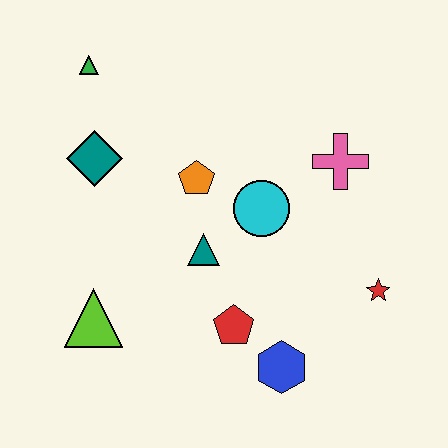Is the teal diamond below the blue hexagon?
No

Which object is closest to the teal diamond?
The green triangle is closest to the teal diamond.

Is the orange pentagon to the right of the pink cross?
No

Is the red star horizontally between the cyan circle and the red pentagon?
No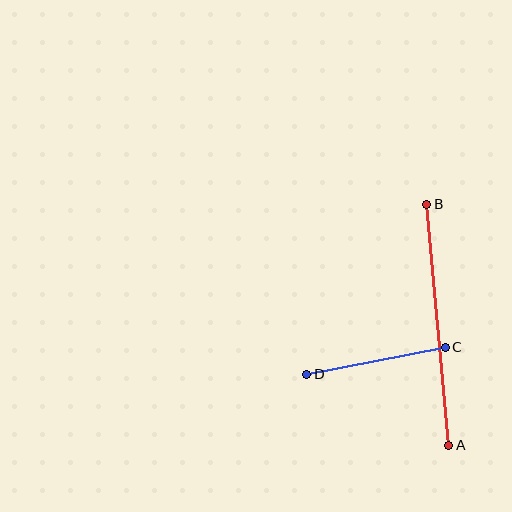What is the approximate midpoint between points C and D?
The midpoint is at approximately (376, 361) pixels.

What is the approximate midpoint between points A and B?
The midpoint is at approximately (438, 325) pixels.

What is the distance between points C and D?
The distance is approximately 141 pixels.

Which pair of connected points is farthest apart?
Points A and B are farthest apart.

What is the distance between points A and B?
The distance is approximately 242 pixels.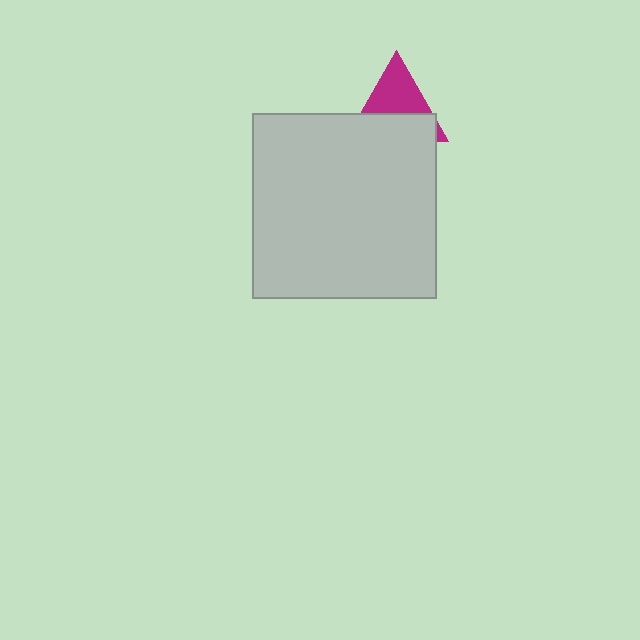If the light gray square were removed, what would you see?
You would see the complete magenta triangle.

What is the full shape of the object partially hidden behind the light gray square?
The partially hidden object is a magenta triangle.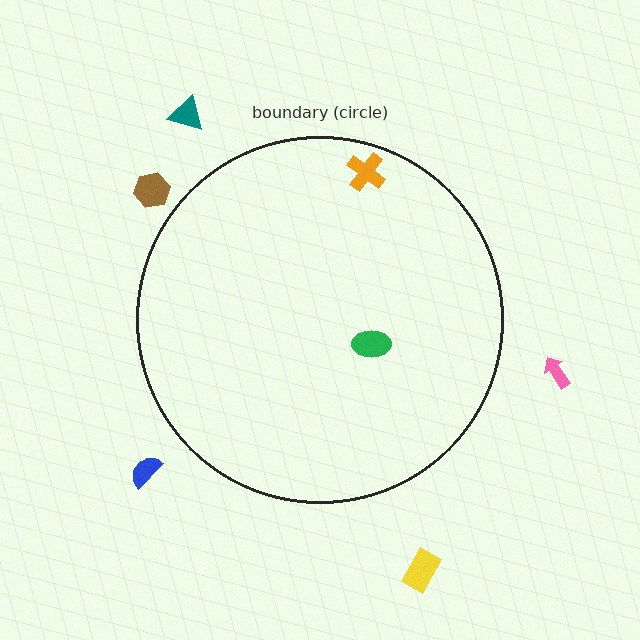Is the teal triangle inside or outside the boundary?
Outside.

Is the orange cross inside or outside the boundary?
Inside.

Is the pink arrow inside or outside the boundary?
Outside.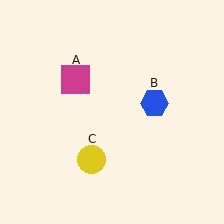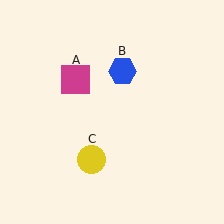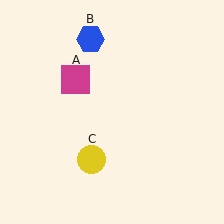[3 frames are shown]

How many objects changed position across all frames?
1 object changed position: blue hexagon (object B).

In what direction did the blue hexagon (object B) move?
The blue hexagon (object B) moved up and to the left.